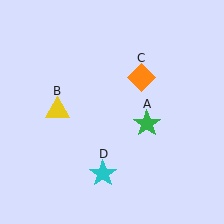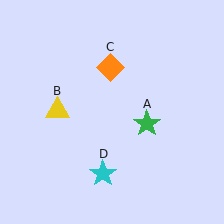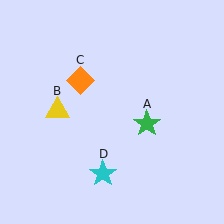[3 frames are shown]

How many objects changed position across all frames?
1 object changed position: orange diamond (object C).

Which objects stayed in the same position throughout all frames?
Green star (object A) and yellow triangle (object B) and cyan star (object D) remained stationary.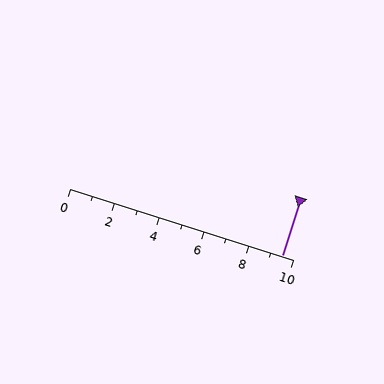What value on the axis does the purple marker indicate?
The marker indicates approximately 9.5.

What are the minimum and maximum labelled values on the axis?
The axis runs from 0 to 10.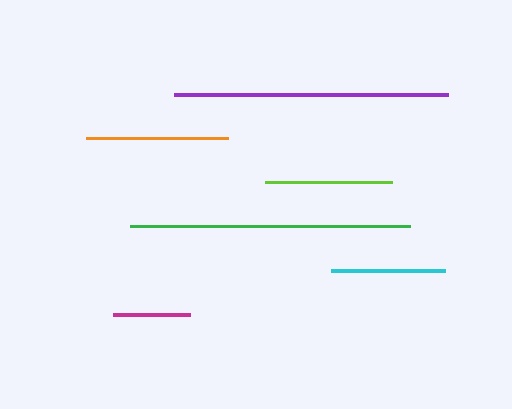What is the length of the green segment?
The green segment is approximately 280 pixels long.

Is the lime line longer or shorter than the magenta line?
The lime line is longer than the magenta line.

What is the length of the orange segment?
The orange segment is approximately 142 pixels long.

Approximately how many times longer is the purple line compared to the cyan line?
The purple line is approximately 2.4 times the length of the cyan line.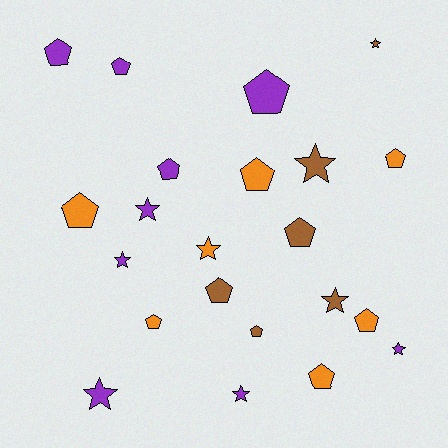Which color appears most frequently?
Purple, with 9 objects.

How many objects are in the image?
There are 22 objects.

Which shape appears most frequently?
Pentagon, with 13 objects.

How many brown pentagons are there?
There are 3 brown pentagons.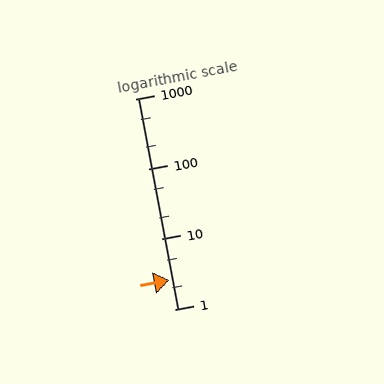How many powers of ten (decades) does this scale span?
The scale spans 3 decades, from 1 to 1000.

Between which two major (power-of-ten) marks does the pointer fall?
The pointer is between 1 and 10.